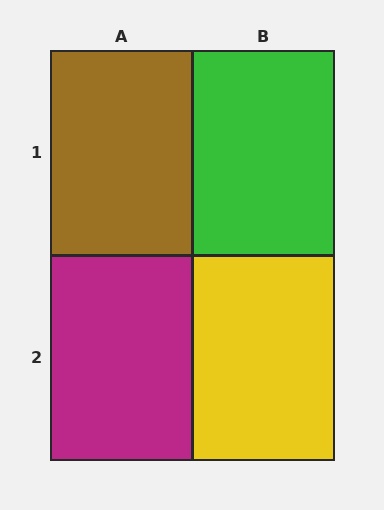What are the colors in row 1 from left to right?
Brown, green.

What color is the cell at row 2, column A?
Magenta.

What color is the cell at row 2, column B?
Yellow.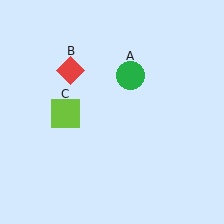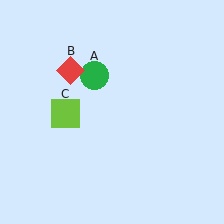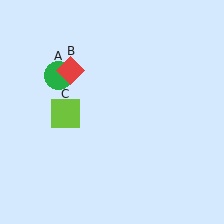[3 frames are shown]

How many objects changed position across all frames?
1 object changed position: green circle (object A).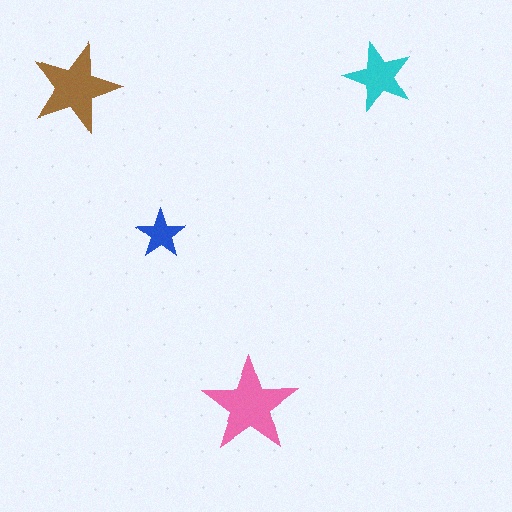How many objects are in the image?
There are 4 objects in the image.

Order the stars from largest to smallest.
the pink one, the brown one, the cyan one, the blue one.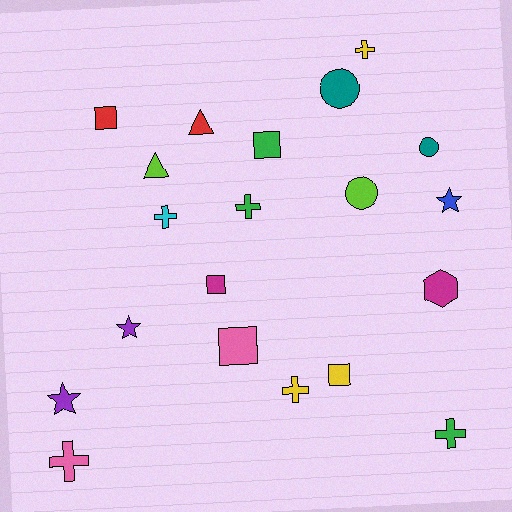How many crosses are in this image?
There are 6 crosses.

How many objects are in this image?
There are 20 objects.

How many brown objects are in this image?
There are no brown objects.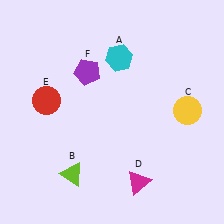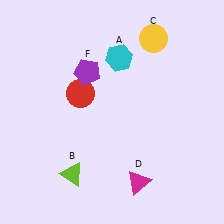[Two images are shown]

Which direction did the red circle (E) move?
The red circle (E) moved right.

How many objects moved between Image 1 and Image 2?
2 objects moved between the two images.